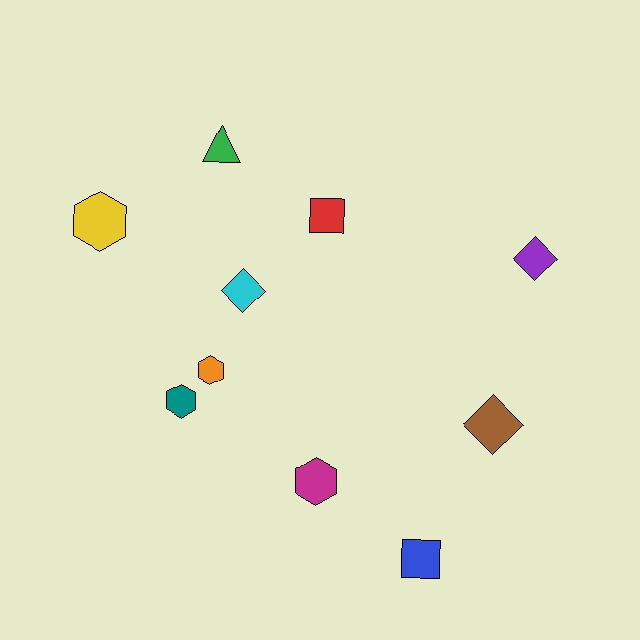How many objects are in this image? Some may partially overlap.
There are 10 objects.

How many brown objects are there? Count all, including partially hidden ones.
There is 1 brown object.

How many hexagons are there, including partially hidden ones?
There are 4 hexagons.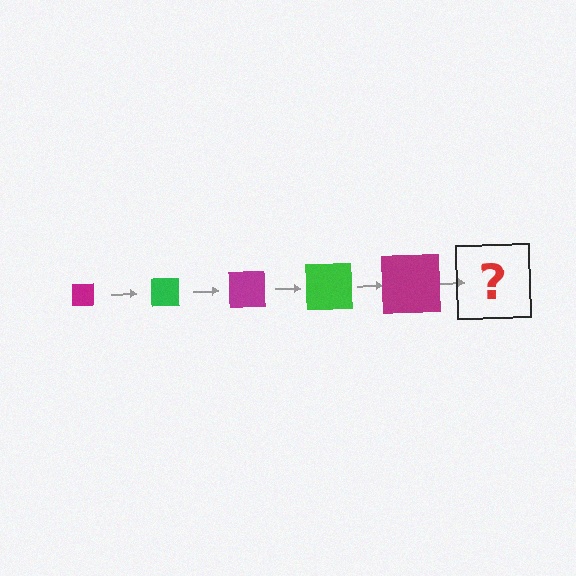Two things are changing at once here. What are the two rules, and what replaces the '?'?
The two rules are that the square grows larger each step and the color cycles through magenta and green. The '?' should be a green square, larger than the previous one.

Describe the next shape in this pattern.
It should be a green square, larger than the previous one.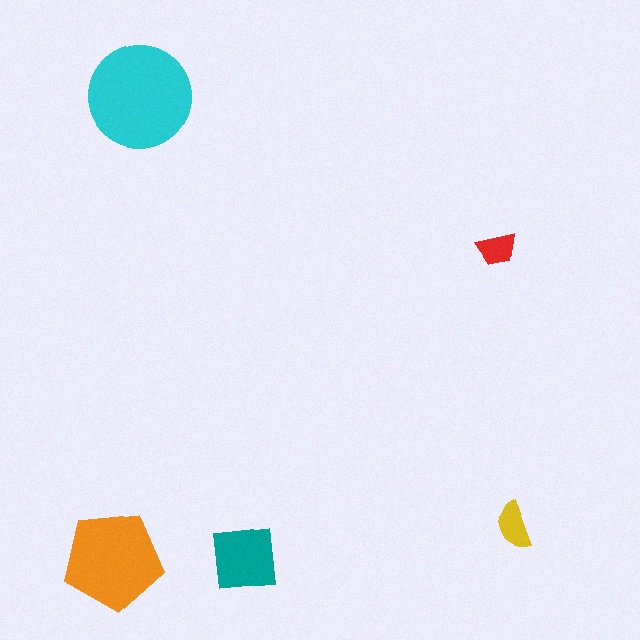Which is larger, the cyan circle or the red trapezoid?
The cyan circle.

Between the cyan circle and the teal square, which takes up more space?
The cyan circle.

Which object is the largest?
The cyan circle.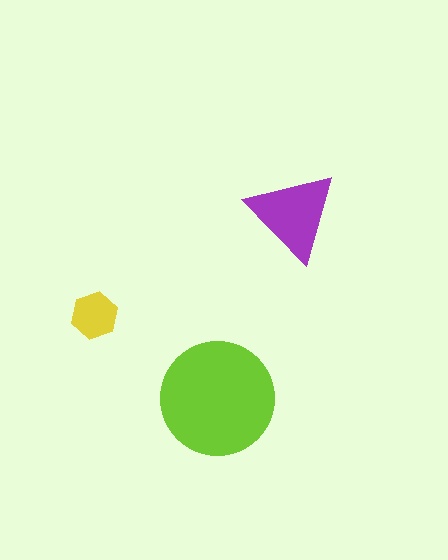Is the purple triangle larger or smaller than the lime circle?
Smaller.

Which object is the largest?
The lime circle.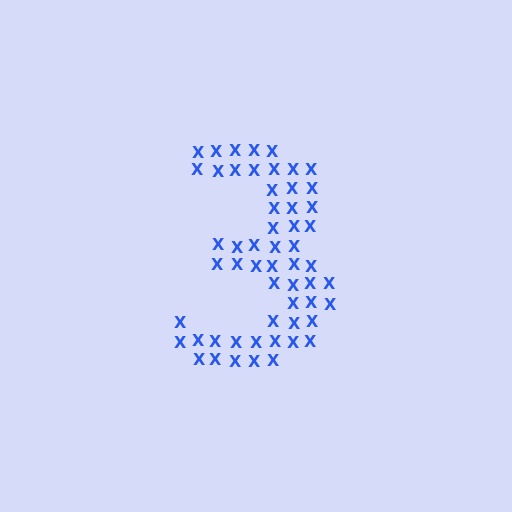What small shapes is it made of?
It is made of small letter X's.